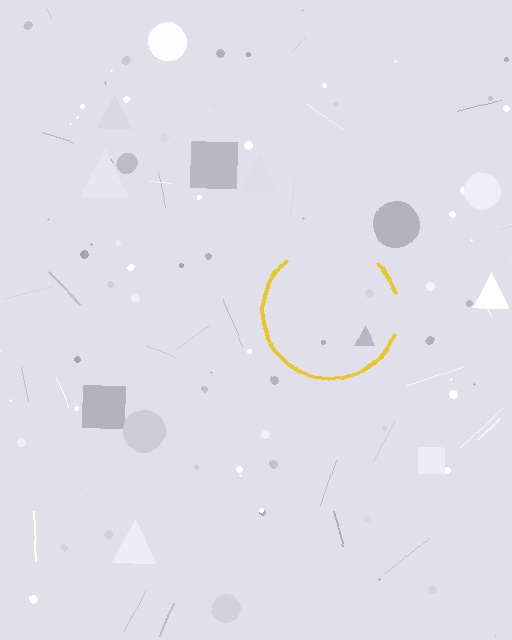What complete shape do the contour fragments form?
The contour fragments form a circle.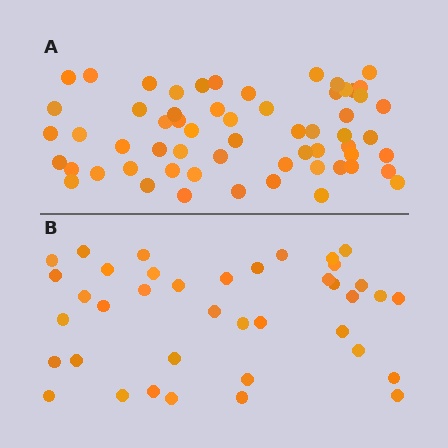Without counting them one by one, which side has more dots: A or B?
Region A (the top region) has more dots.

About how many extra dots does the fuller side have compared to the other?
Region A has approximately 20 more dots than region B.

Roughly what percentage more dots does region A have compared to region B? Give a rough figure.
About 55% more.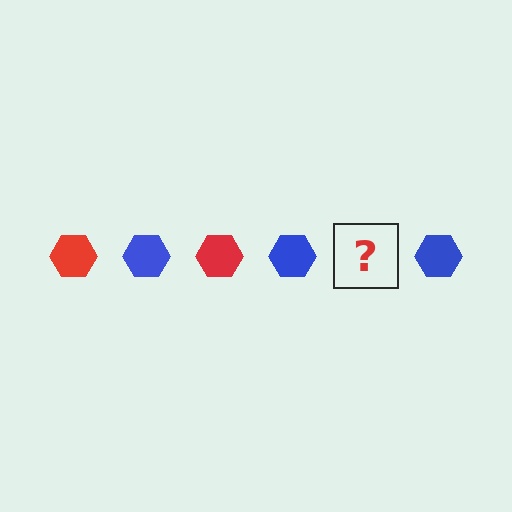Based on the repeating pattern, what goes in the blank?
The blank should be a red hexagon.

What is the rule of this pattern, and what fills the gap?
The rule is that the pattern cycles through red, blue hexagons. The gap should be filled with a red hexagon.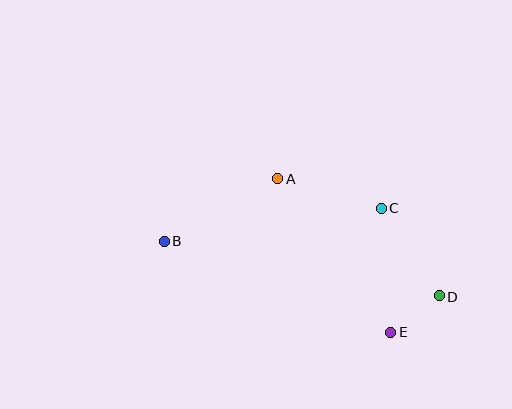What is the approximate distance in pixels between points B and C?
The distance between B and C is approximately 220 pixels.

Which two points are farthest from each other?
Points B and D are farthest from each other.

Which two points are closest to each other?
Points D and E are closest to each other.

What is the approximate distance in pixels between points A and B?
The distance between A and B is approximately 130 pixels.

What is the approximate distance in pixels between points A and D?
The distance between A and D is approximately 200 pixels.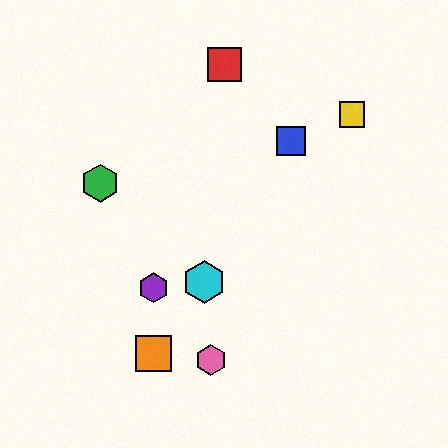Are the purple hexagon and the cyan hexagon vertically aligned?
No, the purple hexagon is at x≈153 and the cyan hexagon is at x≈204.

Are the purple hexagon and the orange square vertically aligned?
Yes, both are at x≈153.